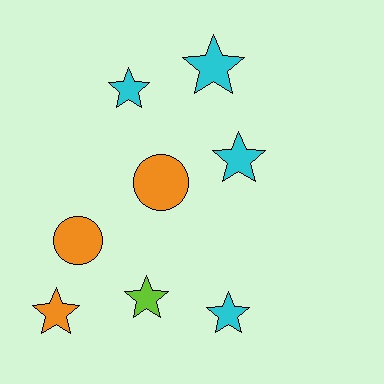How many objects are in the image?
There are 8 objects.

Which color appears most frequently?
Cyan, with 4 objects.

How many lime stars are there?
There is 1 lime star.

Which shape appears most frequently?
Star, with 6 objects.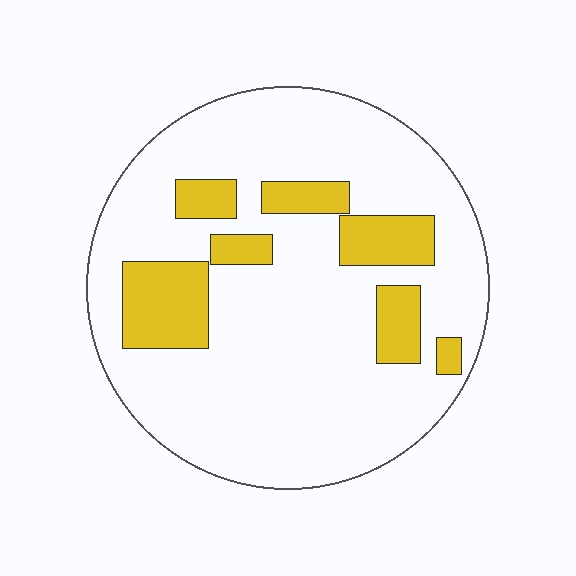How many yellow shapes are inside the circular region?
7.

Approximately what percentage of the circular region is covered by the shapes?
Approximately 20%.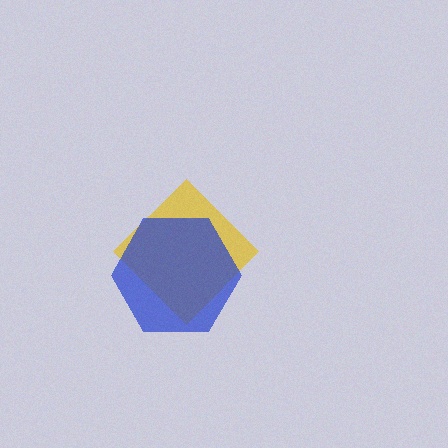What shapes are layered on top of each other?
The layered shapes are: a yellow diamond, a blue hexagon.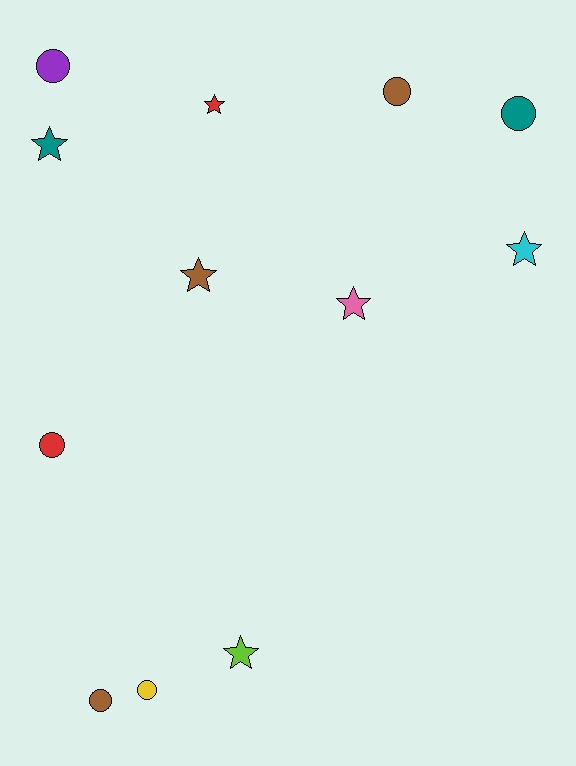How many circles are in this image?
There are 6 circles.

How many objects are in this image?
There are 12 objects.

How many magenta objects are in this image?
There are no magenta objects.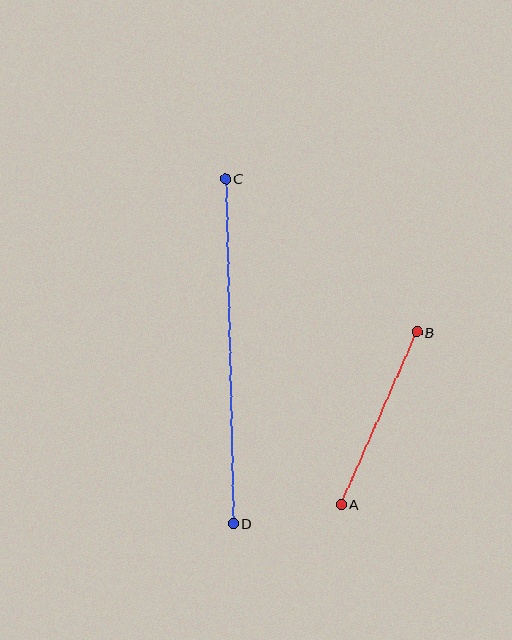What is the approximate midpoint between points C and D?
The midpoint is at approximately (229, 351) pixels.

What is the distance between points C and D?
The distance is approximately 345 pixels.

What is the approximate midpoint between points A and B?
The midpoint is at approximately (379, 418) pixels.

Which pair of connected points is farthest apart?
Points C and D are farthest apart.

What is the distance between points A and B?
The distance is approximately 188 pixels.